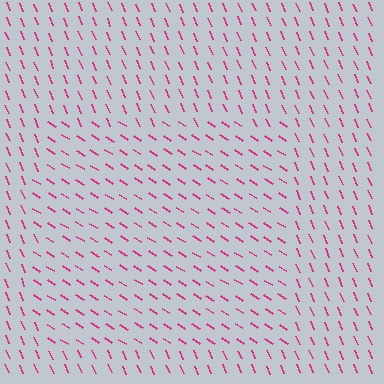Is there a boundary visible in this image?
Yes, there is a texture boundary formed by a change in line orientation.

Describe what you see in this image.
The image is filled with small magenta line segments. A rectangle region in the image has lines oriented differently from the surrounding lines, creating a visible texture boundary.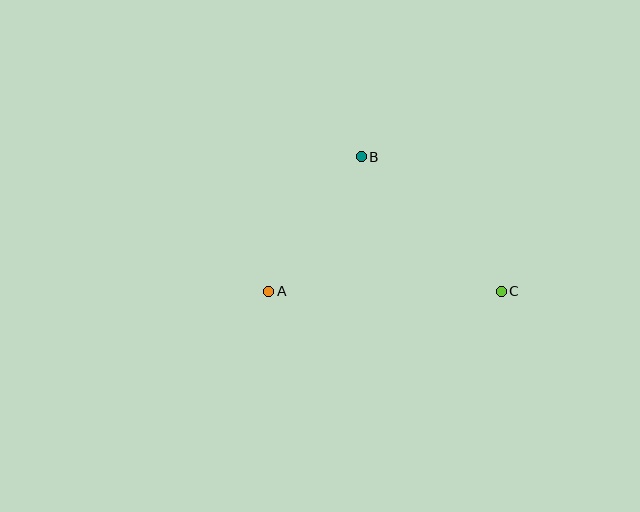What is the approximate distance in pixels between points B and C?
The distance between B and C is approximately 194 pixels.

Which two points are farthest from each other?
Points A and C are farthest from each other.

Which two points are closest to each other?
Points A and B are closest to each other.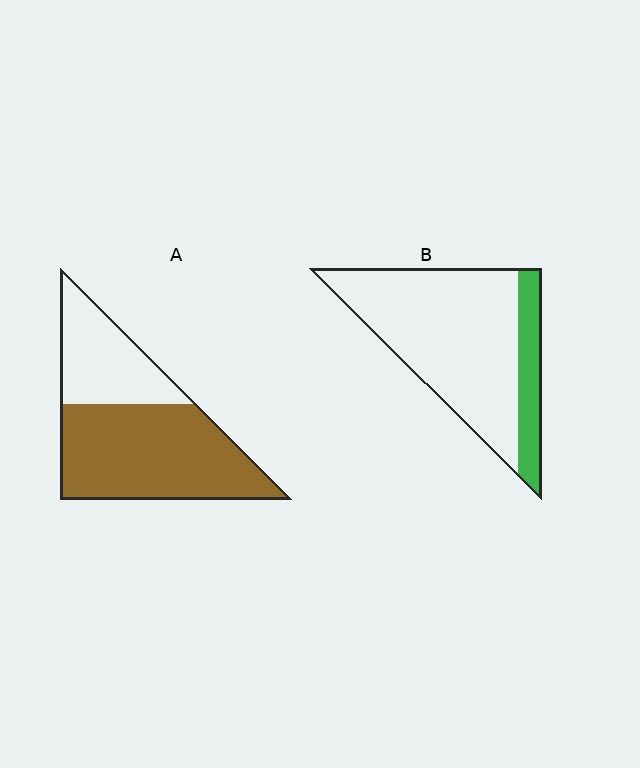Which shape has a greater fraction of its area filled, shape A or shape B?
Shape A.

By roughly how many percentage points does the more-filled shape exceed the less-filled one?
By roughly 45 percentage points (A over B).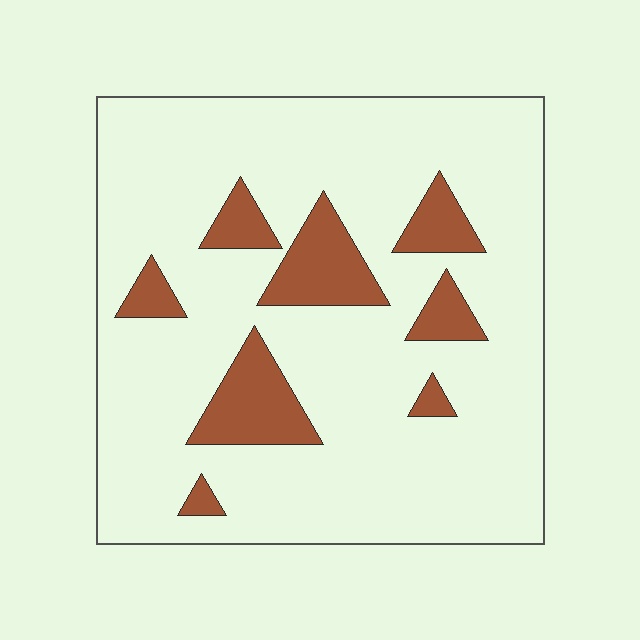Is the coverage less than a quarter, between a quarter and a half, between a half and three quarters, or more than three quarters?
Less than a quarter.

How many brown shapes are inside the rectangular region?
8.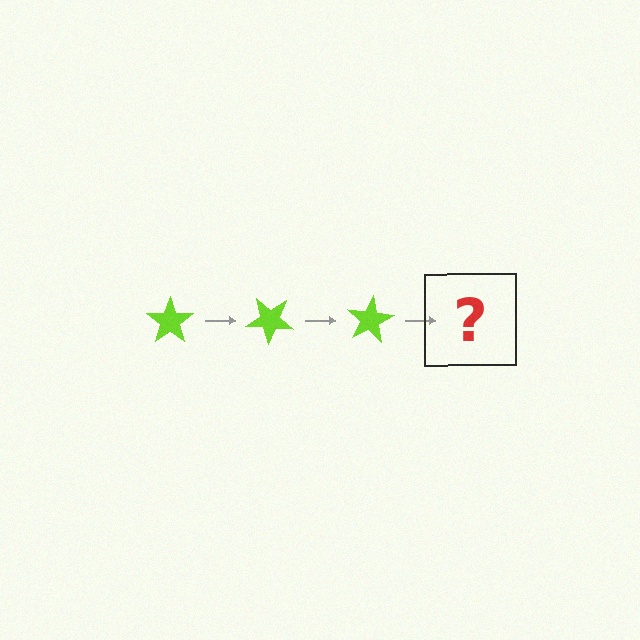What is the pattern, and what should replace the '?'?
The pattern is that the star rotates 40 degrees each step. The '?' should be a lime star rotated 120 degrees.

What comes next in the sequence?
The next element should be a lime star rotated 120 degrees.